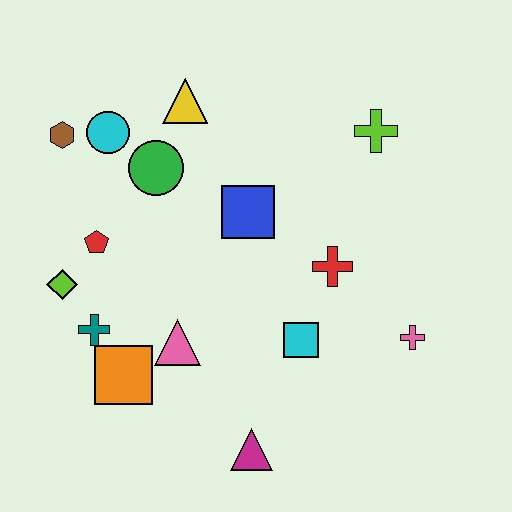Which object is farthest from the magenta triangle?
The brown hexagon is farthest from the magenta triangle.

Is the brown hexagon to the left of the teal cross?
Yes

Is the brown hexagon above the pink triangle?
Yes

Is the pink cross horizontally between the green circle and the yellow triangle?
No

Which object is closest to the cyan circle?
The brown hexagon is closest to the cyan circle.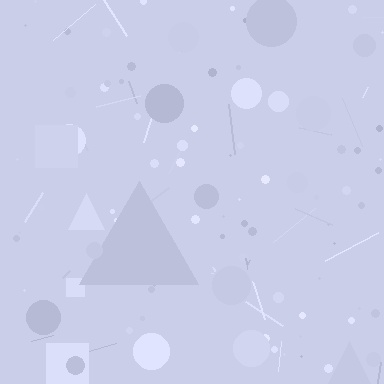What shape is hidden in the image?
A triangle is hidden in the image.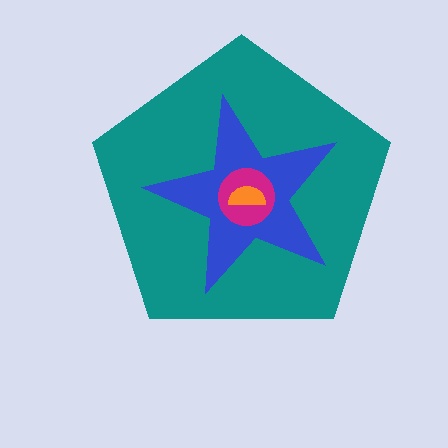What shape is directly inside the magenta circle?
The orange semicircle.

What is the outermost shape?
The teal pentagon.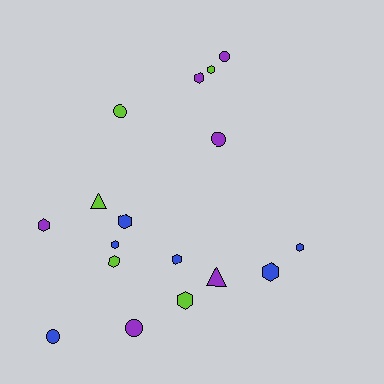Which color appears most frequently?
Blue, with 6 objects.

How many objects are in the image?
There are 17 objects.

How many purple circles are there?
There are 3 purple circles.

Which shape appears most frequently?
Hexagon, with 10 objects.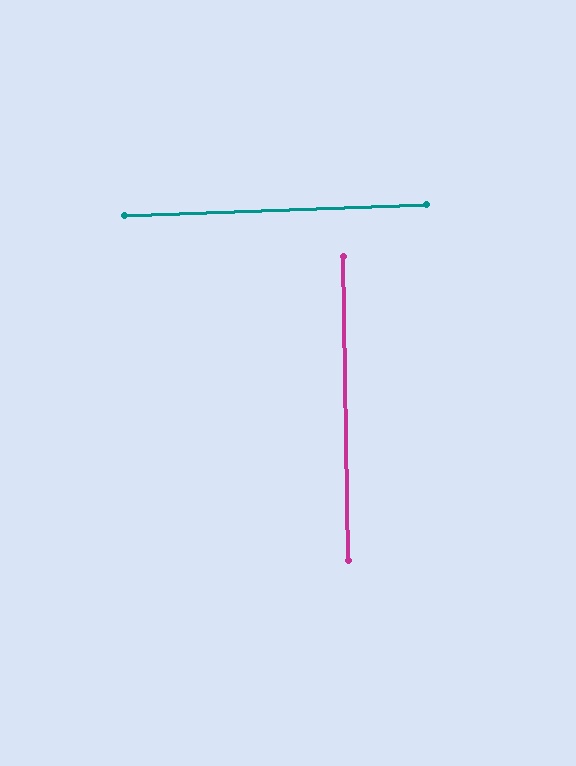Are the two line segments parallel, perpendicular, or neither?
Perpendicular — they meet at approximately 89°.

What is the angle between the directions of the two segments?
Approximately 89 degrees.